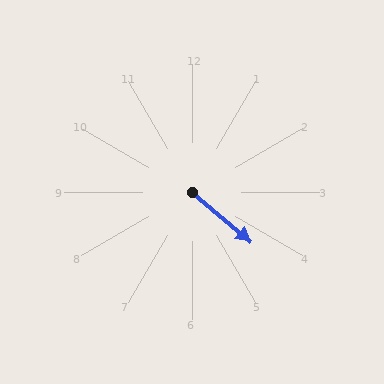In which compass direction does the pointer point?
Southeast.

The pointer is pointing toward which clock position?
Roughly 4 o'clock.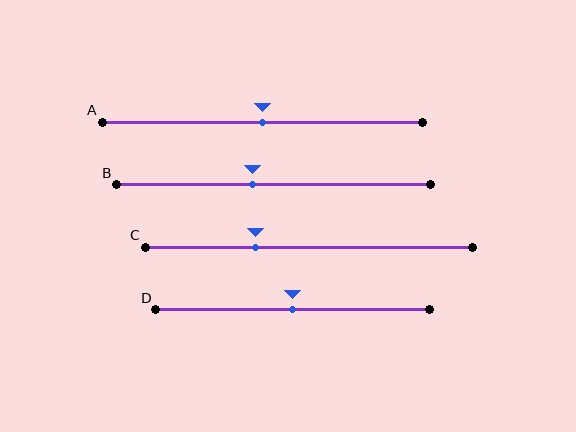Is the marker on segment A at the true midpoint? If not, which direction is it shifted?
Yes, the marker on segment A is at the true midpoint.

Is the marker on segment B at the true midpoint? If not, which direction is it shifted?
No, the marker on segment B is shifted to the left by about 7% of the segment length.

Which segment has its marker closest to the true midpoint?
Segment A has its marker closest to the true midpoint.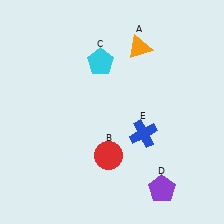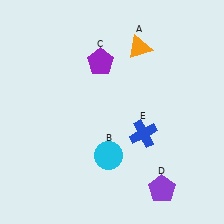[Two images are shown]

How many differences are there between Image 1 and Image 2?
There are 2 differences between the two images.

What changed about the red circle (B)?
In Image 1, B is red. In Image 2, it changed to cyan.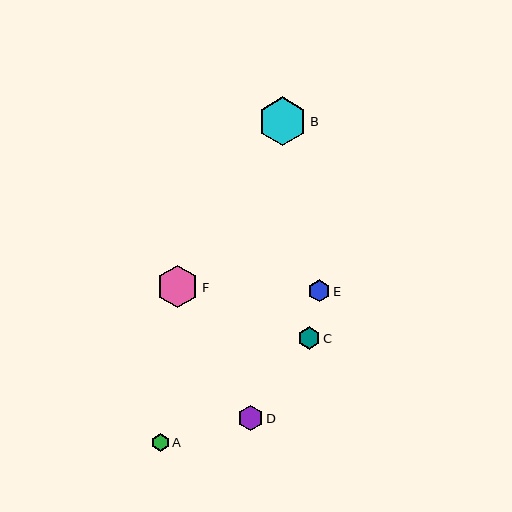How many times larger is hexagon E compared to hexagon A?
Hexagon E is approximately 1.2 times the size of hexagon A.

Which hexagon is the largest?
Hexagon B is the largest with a size of approximately 49 pixels.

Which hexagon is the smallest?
Hexagon A is the smallest with a size of approximately 18 pixels.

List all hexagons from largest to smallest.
From largest to smallest: B, F, D, C, E, A.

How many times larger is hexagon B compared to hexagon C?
Hexagon B is approximately 2.2 times the size of hexagon C.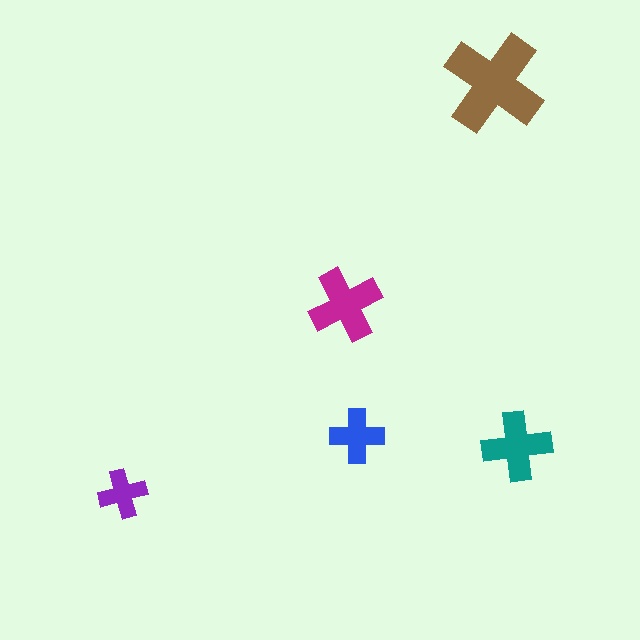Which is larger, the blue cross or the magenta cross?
The magenta one.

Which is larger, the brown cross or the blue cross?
The brown one.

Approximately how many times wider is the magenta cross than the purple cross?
About 1.5 times wider.